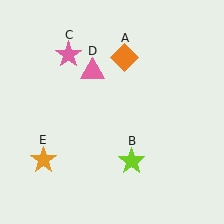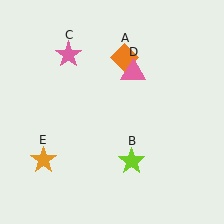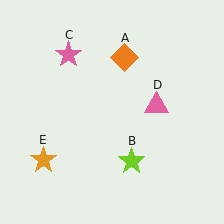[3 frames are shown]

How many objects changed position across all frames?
1 object changed position: pink triangle (object D).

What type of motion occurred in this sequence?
The pink triangle (object D) rotated clockwise around the center of the scene.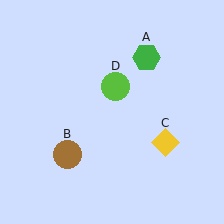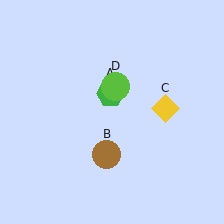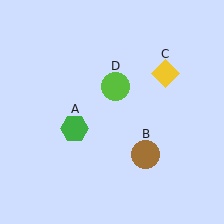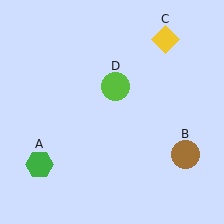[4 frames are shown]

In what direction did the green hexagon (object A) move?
The green hexagon (object A) moved down and to the left.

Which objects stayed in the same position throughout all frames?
Lime circle (object D) remained stationary.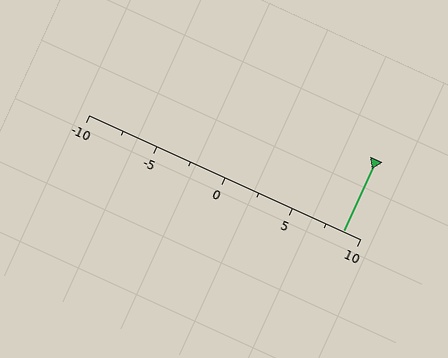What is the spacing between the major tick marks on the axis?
The major ticks are spaced 5 apart.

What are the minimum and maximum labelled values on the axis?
The axis runs from -10 to 10.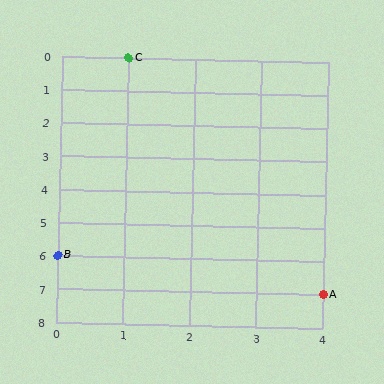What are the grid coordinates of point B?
Point B is at grid coordinates (0, 6).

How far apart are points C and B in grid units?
Points C and B are 1 column and 6 rows apart (about 6.1 grid units diagonally).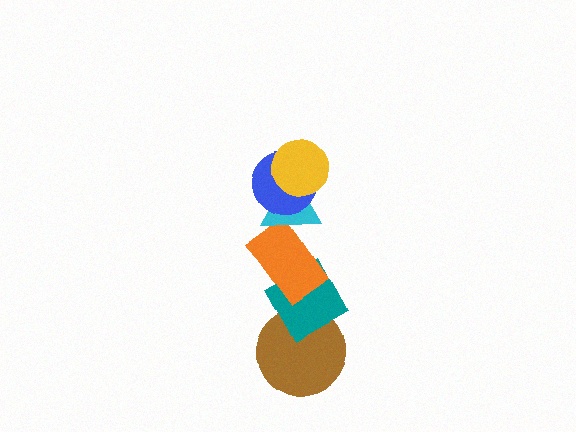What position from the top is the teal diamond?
The teal diamond is 5th from the top.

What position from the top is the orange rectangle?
The orange rectangle is 4th from the top.